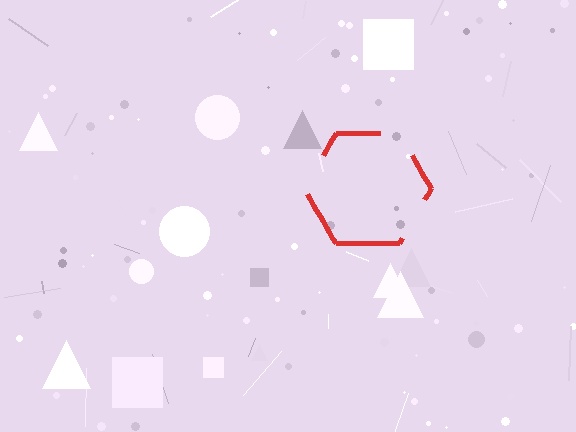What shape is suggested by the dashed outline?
The dashed outline suggests a hexagon.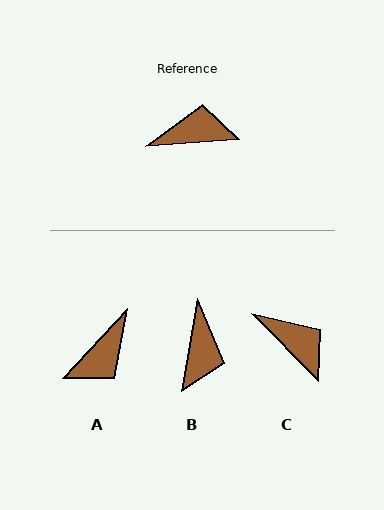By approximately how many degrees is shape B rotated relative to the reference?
Approximately 104 degrees clockwise.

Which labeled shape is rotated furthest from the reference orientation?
A, about 137 degrees away.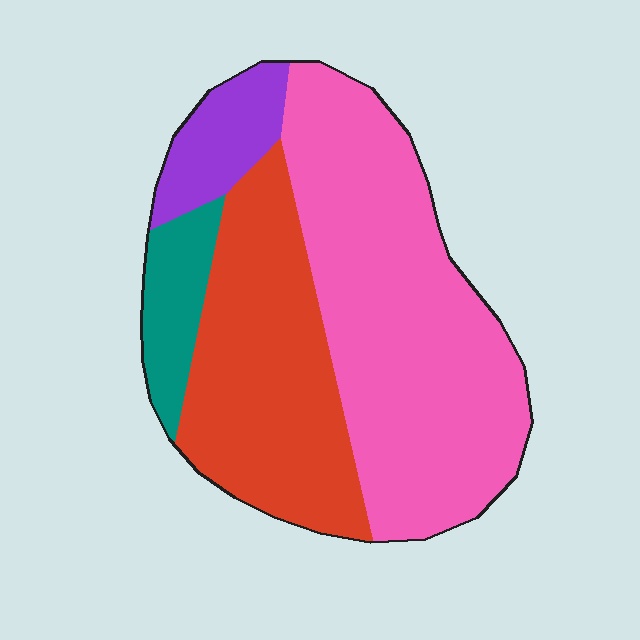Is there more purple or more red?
Red.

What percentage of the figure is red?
Red takes up about one third (1/3) of the figure.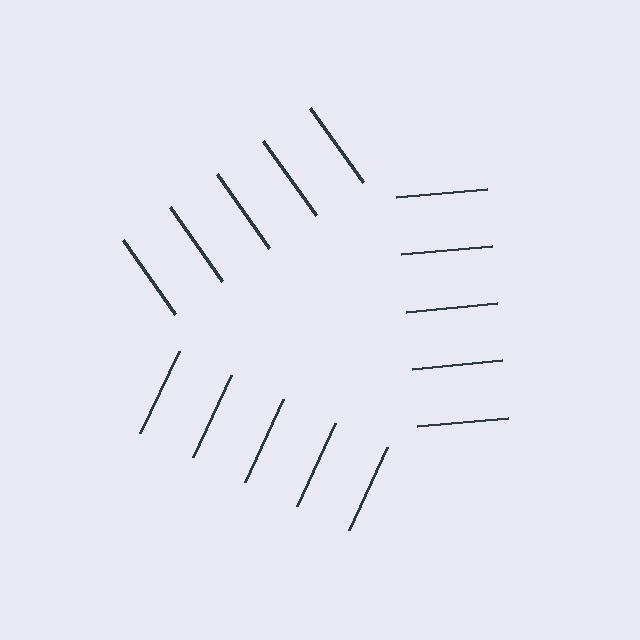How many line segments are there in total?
15 — 5 along each of the 3 edges.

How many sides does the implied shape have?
3 sides — the line-ends trace a triangle.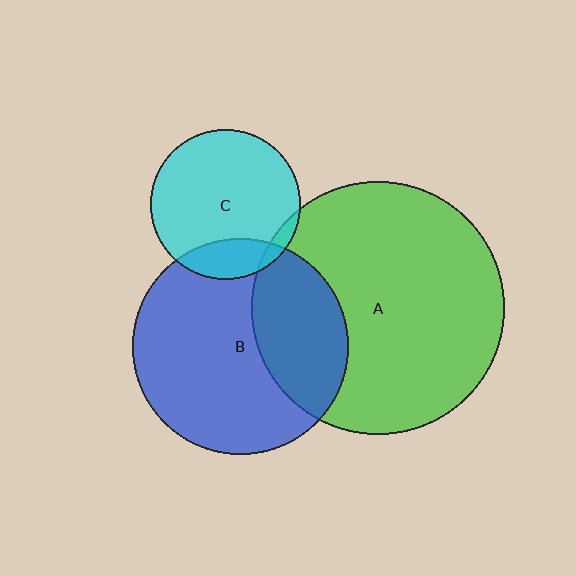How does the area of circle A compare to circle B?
Approximately 1.4 times.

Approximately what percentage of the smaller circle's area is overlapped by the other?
Approximately 30%.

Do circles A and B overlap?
Yes.